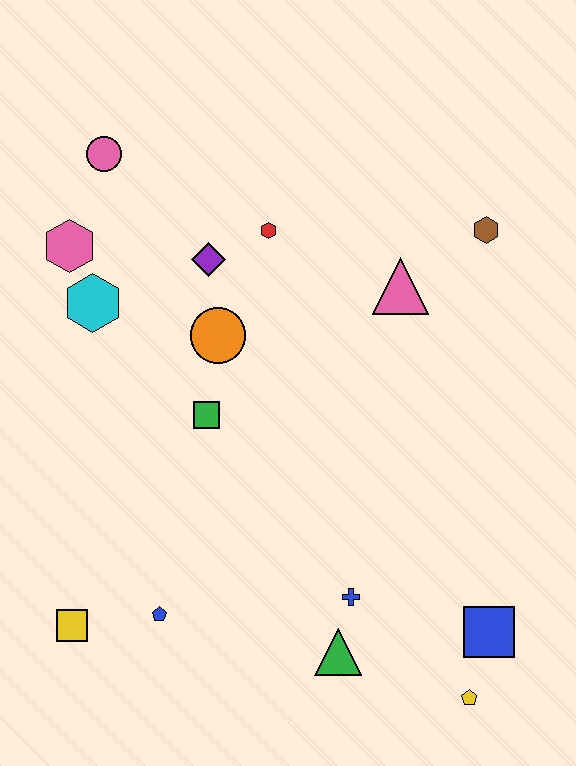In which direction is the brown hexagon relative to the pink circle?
The brown hexagon is to the right of the pink circle.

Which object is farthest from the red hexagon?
The yellow pentagon is farthest from the red hexagon.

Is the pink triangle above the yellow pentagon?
Yes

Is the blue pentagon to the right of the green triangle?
No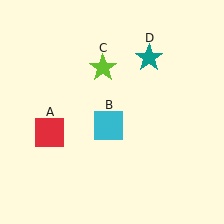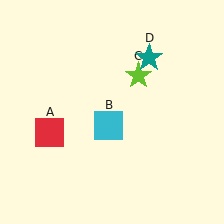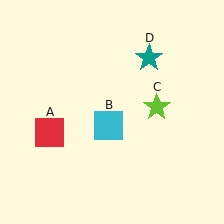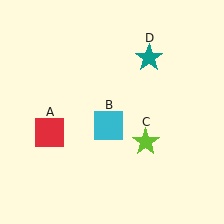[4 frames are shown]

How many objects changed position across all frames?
1 object changed position: lime star (object C).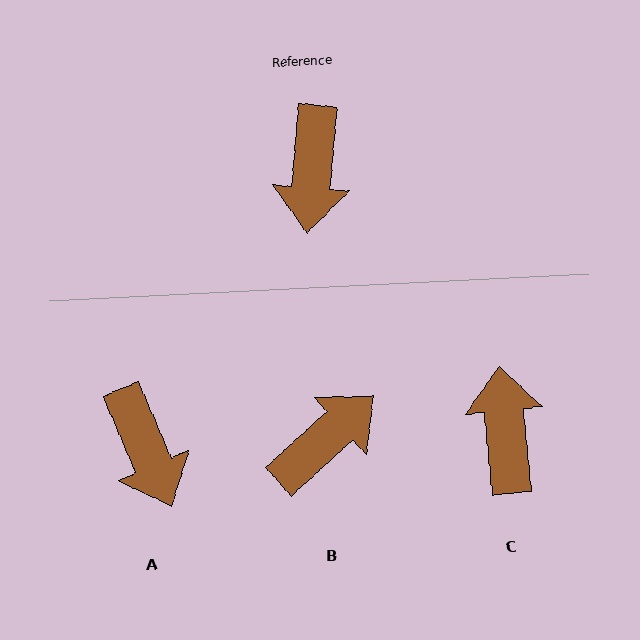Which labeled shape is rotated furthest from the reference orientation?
C, about 170 degrees away.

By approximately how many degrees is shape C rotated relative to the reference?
Approximately 170 degrees clockwise.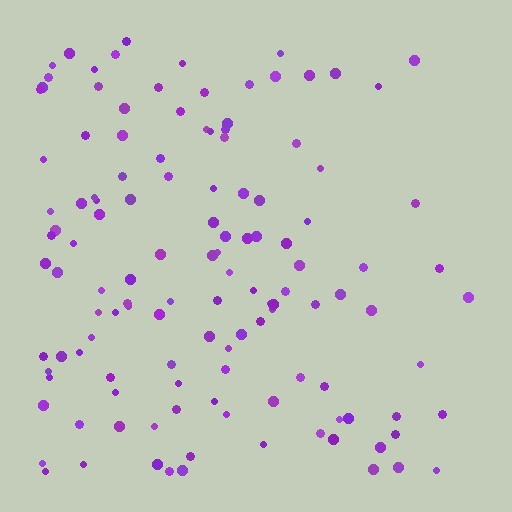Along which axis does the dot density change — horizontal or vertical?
Horizontal.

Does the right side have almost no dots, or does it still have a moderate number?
Still a moderate number, just noticeably fewer than the left.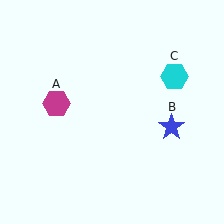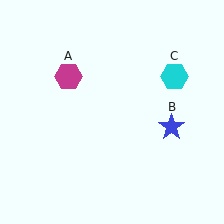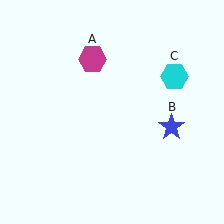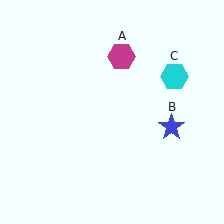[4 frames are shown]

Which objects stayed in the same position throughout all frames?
Blue star (object B) and cyan hexagon (object C) remained stationary.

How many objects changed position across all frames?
1 object changed position: magenta hexagon (object A).